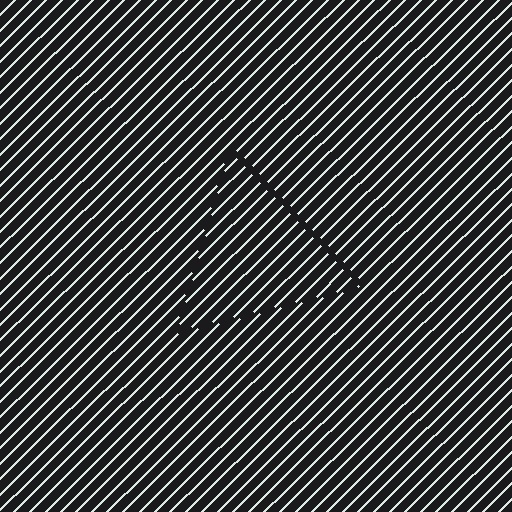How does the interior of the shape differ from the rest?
The interior of the shape contains the same grating, shifted by half a period — the contour is defined by the phase discontinuity where line-ends from the inner and outer gratings abut.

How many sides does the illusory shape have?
3 sides — the line-ends trace a triangle.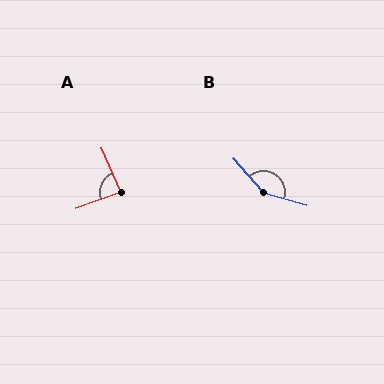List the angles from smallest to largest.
A (86°), B (148°).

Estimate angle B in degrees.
Approximately 148 degrees.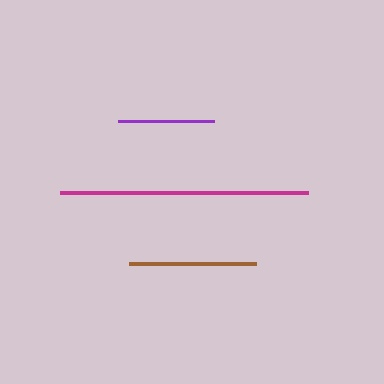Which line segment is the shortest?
The purple line is the shortest at approximately 96 pixels.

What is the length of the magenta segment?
The magenta segment is approximately 248 pixels long.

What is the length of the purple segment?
The purple segment is approximately 96 pixels long.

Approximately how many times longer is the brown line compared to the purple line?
The brown line is approximately 1.3 times the length of the purple line.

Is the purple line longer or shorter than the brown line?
The brown line is longer than the purple line.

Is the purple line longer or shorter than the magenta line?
The magenta line is longer than the purple line.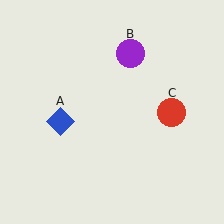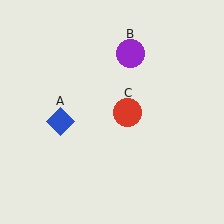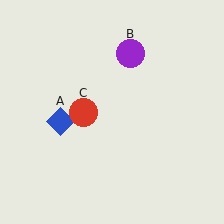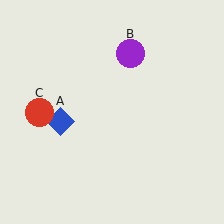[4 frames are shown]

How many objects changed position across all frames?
1 object changed position: red circle (object C).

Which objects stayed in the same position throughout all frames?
Blue diamond (object A) and purple circle (object B) remained stationary.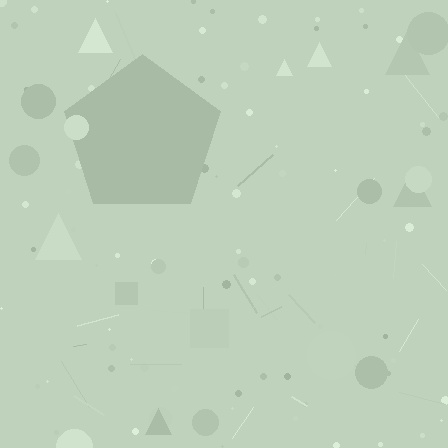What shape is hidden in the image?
A pentagon is hidden in the image.